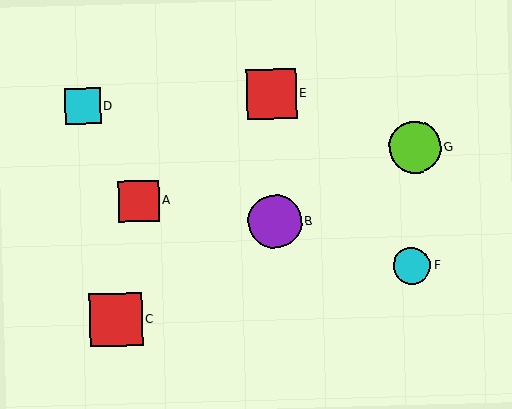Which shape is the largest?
The purple circle (labeled B) is the largest.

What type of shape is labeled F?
Shape F is a cyan circle.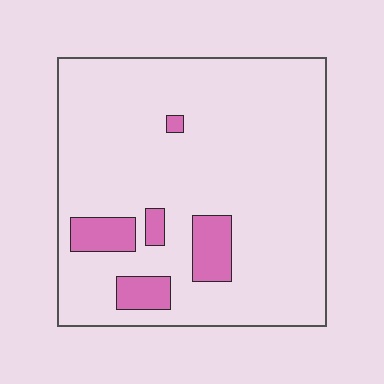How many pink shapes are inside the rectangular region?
5.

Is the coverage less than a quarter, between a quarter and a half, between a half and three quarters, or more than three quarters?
Less than a quarter.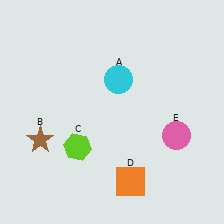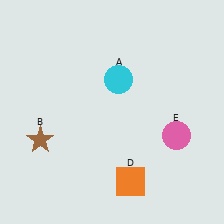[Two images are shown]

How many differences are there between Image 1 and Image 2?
There is 1 difference between the two images.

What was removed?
The lime hexagon (C) was removed in Image 2.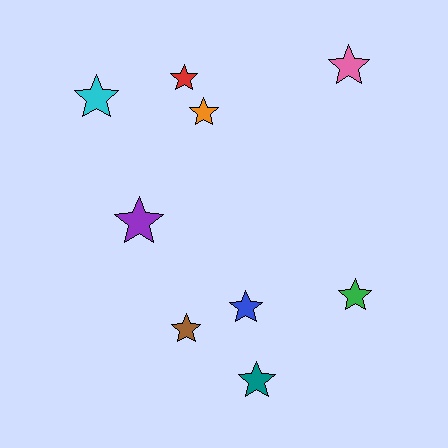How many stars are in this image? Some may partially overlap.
There are 9 stars.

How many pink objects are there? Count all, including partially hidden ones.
There is 1 pink object.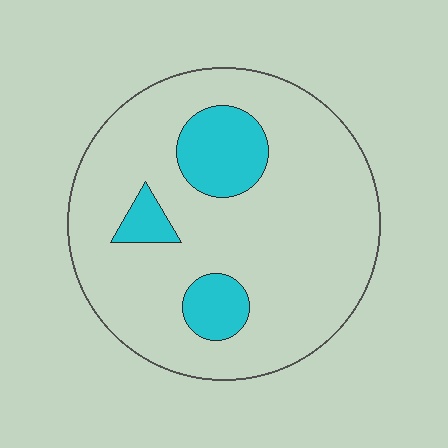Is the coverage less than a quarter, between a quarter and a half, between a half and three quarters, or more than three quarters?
Less than a quarter.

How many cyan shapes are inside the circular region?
3.